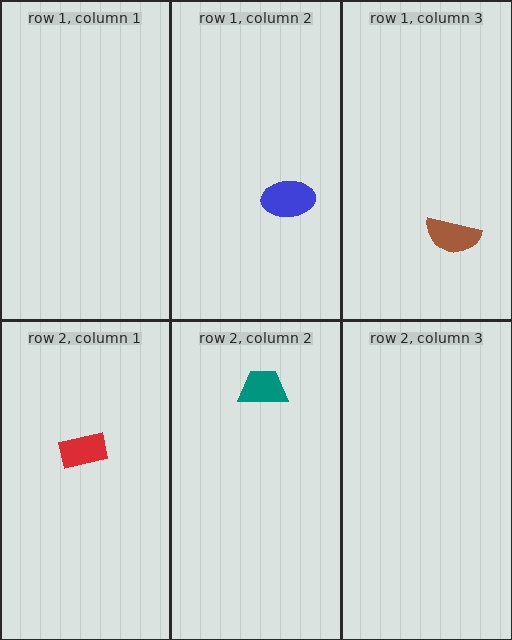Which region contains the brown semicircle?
The row 1, column 3 region.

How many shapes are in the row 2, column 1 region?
1.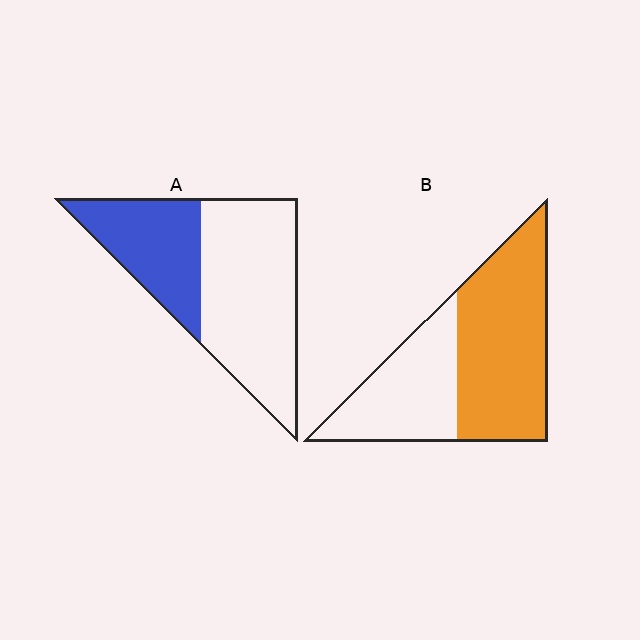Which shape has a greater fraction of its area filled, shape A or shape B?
Shape B.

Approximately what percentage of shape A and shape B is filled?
A is approximately 35% and B is approximately 60%.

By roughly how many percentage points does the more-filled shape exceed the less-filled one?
By roughly 25 percentage points (B over A).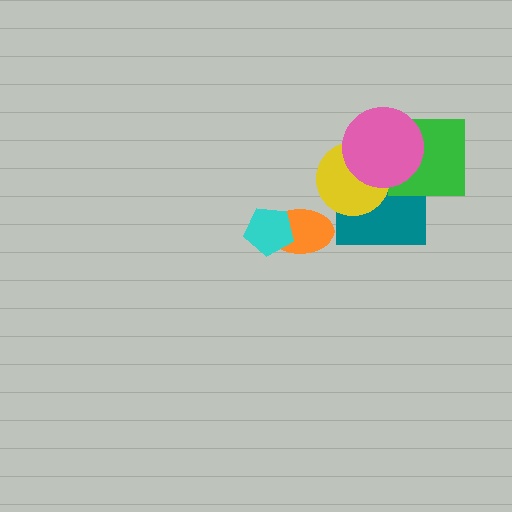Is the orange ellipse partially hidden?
Yes, it is partially covered by another shape.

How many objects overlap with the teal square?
3 objects overlap with the teal square.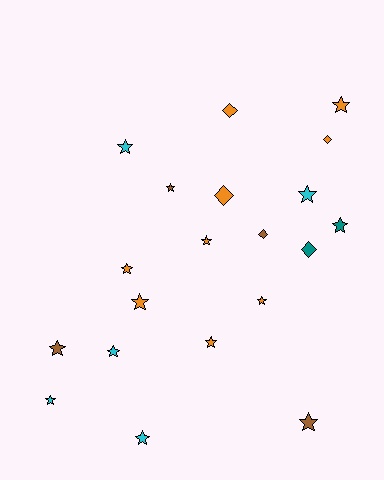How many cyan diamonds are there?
There are no cyan diamonds.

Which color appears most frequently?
Orange, with 9 objects.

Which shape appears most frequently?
Star, with 15 objects.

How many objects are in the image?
There are 20 objects.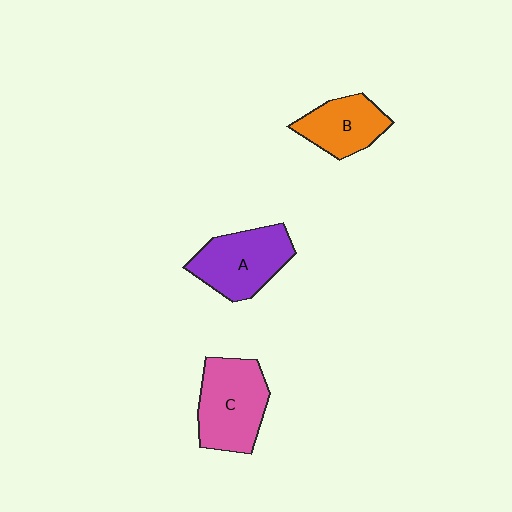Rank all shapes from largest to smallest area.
From largest to smallest: C (pink), A (purple), B (orange).